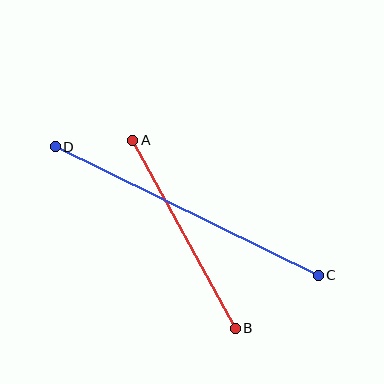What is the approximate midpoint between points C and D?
The midpoint is at approximately (187, 211) pixels.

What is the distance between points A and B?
The distance is approximately 214 pixels.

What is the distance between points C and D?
The distance is approximately 293 pixels.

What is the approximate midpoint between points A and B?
The midpoint is at approximately (184, 234) pixels.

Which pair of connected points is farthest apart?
Points C and D are farthest apart.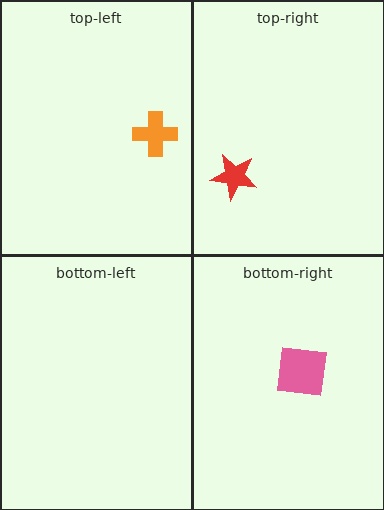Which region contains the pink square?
The bottom-right region.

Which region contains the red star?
The top-right region.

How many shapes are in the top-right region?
1.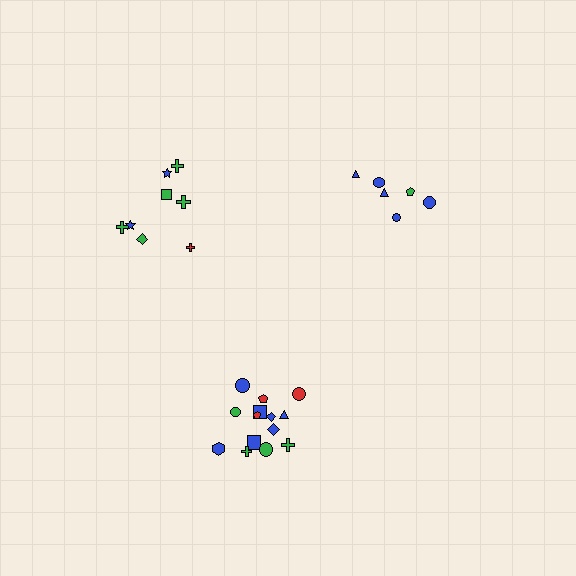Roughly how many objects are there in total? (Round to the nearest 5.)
Roughly 30 objects in total.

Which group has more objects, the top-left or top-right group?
The top-left group.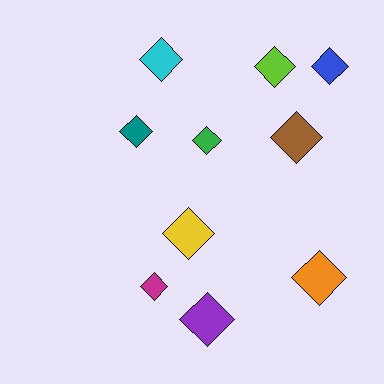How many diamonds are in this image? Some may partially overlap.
There are 10 diamonds.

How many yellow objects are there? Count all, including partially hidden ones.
There is 1 yellow object.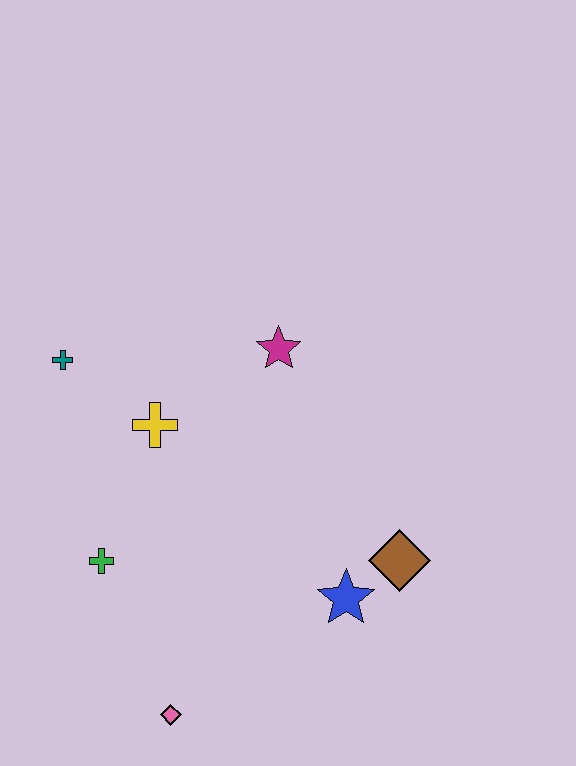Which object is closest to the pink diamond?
The green cross is closest to the pink diamond.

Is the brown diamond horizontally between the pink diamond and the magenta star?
No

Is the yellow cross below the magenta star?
Yes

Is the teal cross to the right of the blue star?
No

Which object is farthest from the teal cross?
The brown diamond is farthest from the teal cross.